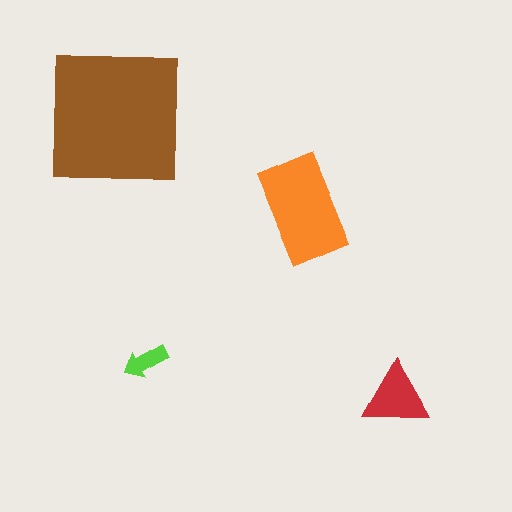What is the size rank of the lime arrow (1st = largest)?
4th.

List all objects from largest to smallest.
The brown square, the orange rectangle, the red triangle, the lime arrow.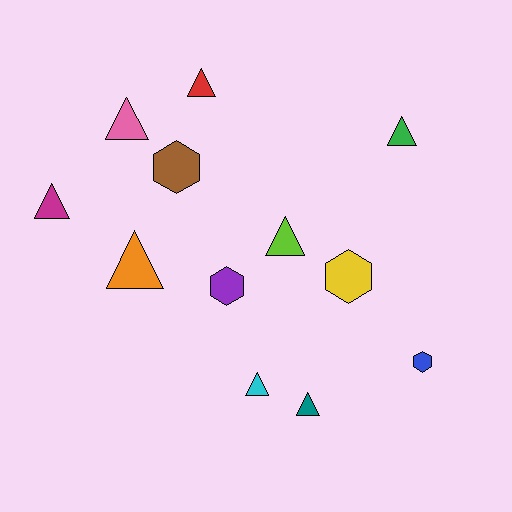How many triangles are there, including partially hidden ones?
There are 8 triangles.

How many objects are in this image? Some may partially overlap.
There are 12 objects.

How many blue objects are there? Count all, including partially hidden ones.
There is 1 blue object.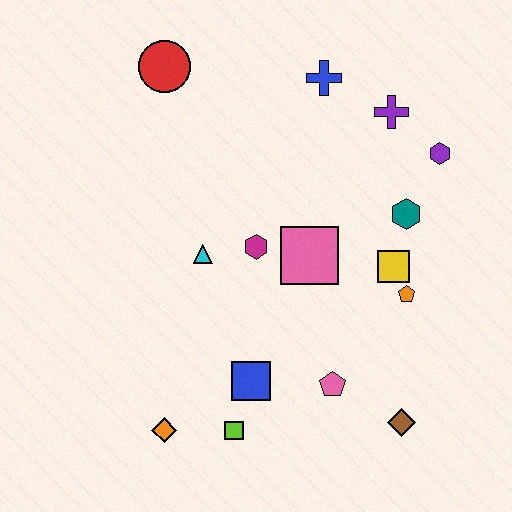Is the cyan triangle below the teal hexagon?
Yes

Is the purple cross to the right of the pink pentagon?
Yes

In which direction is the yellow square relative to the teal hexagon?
The yellow square is below the teal hexagon.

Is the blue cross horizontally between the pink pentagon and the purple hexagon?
No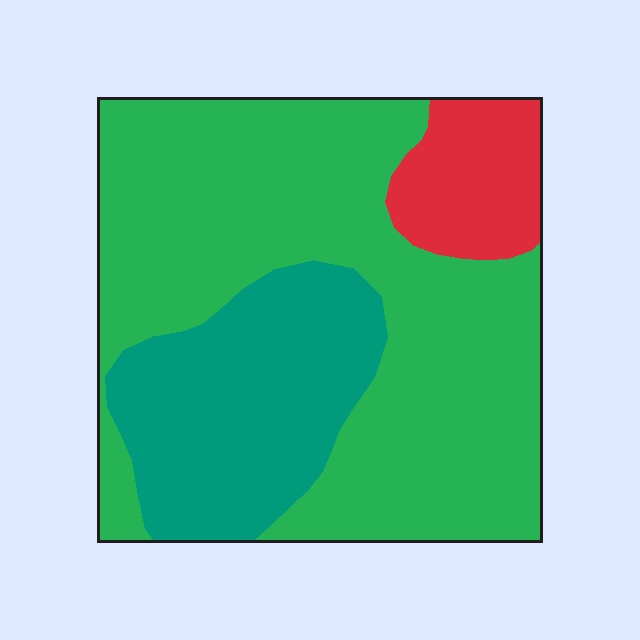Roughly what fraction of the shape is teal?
Teal takes up about one quarter (1/4) of the shape.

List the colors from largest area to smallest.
From largest to smallest: green, teal, red.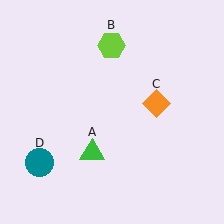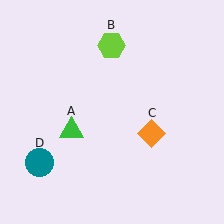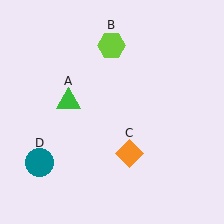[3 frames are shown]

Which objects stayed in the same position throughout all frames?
Lime hexagon (object B) and teal circle (object D) remained stationary.